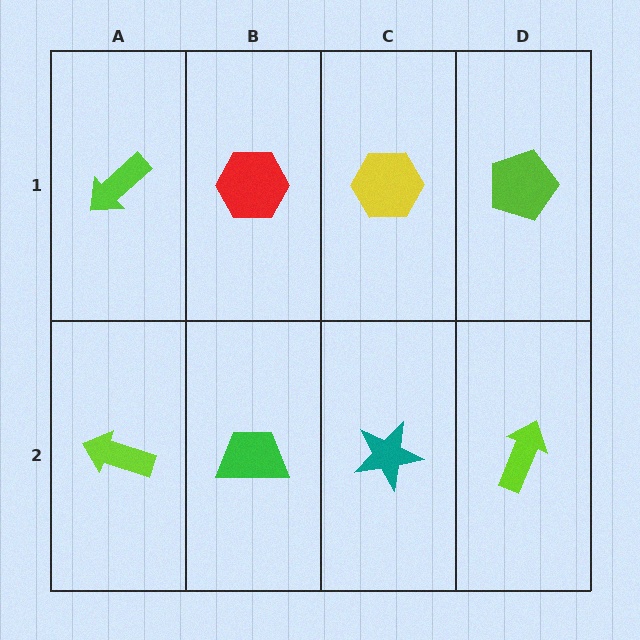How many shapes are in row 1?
4 shapes.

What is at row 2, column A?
A lime arrow.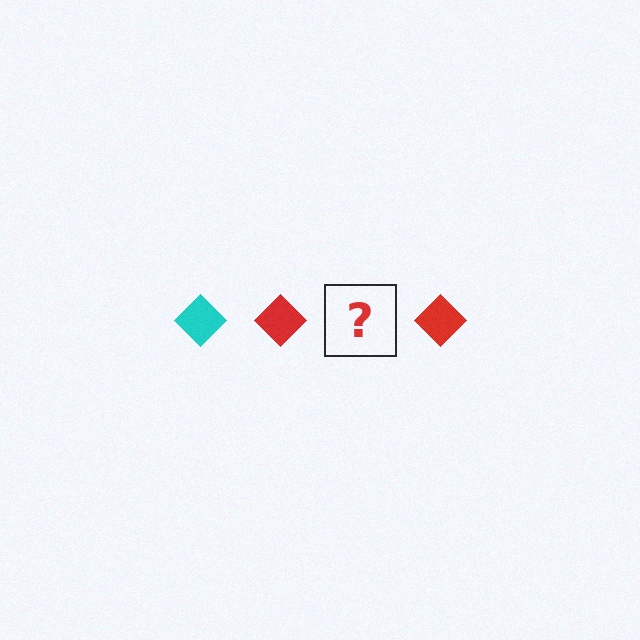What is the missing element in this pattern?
The missing element is a cyan diamond.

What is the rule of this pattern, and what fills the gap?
The rule is that the pattern cycles through cyan, red diamonds. The gap should be filled with a cyan diamond.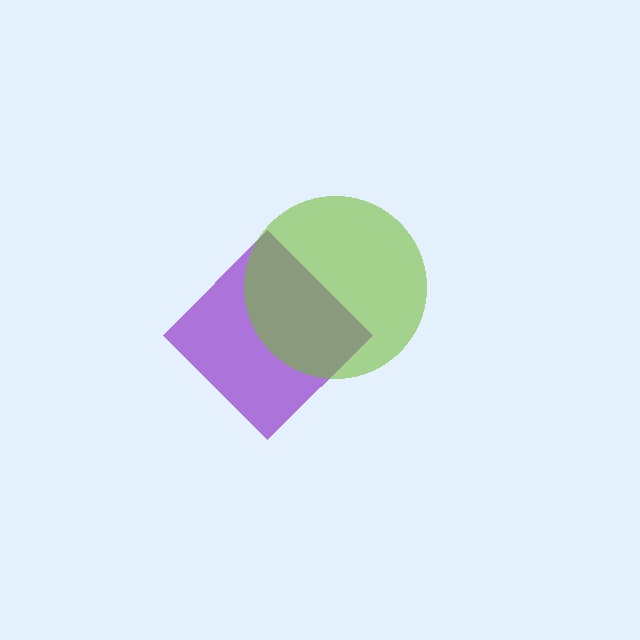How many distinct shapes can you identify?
There are 2 distinct shapes: a purple diamond, a lime circle.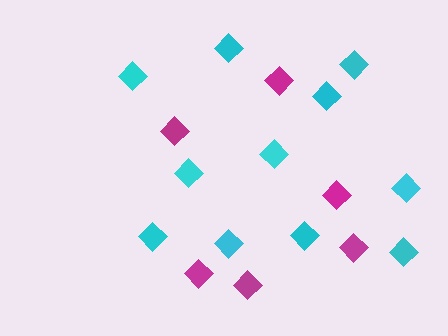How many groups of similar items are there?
There are 2 groups: one group of magenta diamonds (6) and one group of cyan diamonds (11).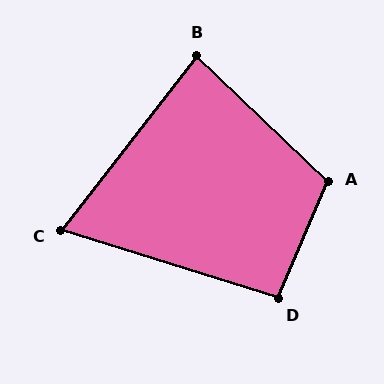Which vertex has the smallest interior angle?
C, at approximately 70 degrees.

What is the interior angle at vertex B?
Approximately 84 degrees (acute).